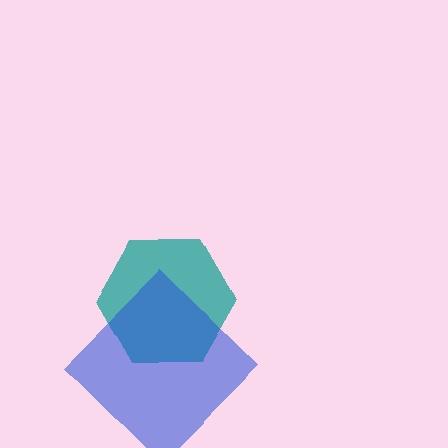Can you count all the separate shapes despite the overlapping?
Yes, there are 2 separate shapes.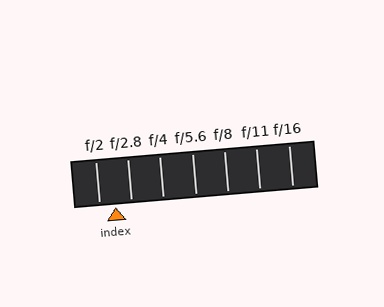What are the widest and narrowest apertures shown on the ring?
The widest aperture shown is f/2 and the narrowest is f/16.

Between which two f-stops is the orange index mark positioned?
The index mark is between f/2 and f/2.8.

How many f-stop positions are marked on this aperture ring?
There are 7 f-stop positions marked.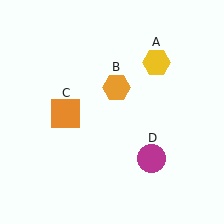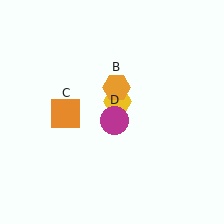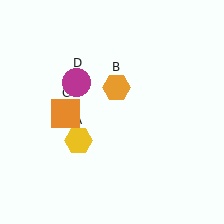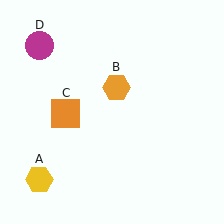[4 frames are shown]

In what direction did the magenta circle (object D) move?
The magenta circle (object D) moved up and to the left.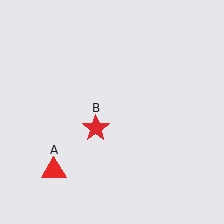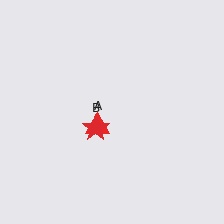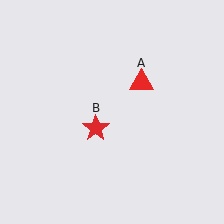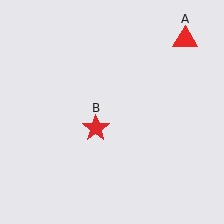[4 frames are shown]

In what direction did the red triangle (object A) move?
The red triangle (object A) moved up and to the right.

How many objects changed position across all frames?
1 object changed position: red triangle (object A).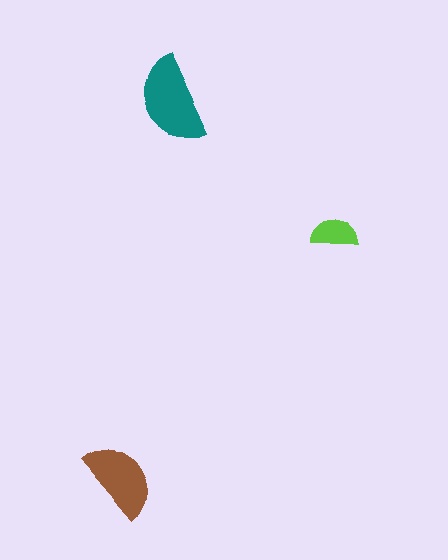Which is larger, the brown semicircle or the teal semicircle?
The teal one.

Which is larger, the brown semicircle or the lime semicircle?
The brown one.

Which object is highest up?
The teal semicircle is topmost.